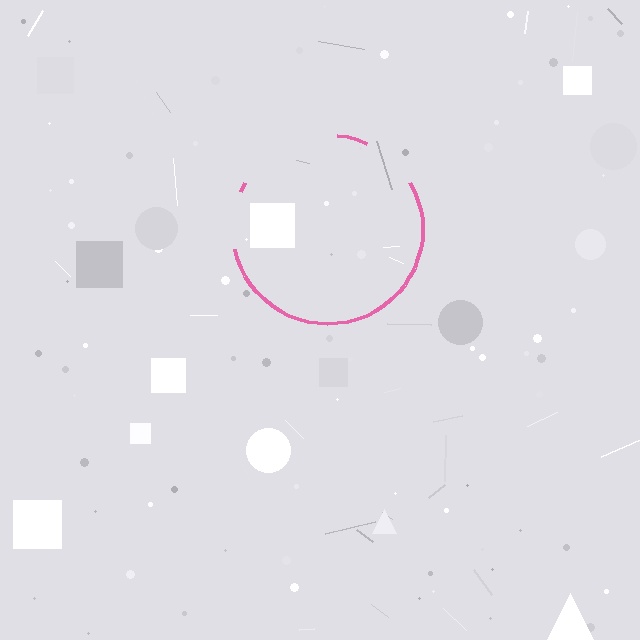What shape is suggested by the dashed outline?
The dashed outline suggests a circle.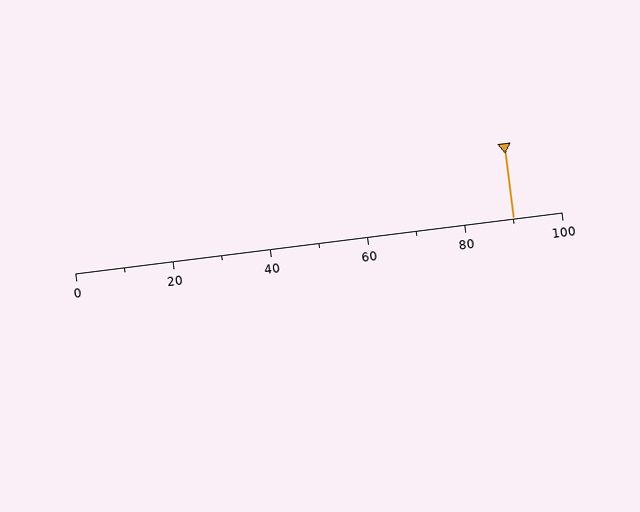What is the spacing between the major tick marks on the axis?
The major ticks are spaced 20 apart.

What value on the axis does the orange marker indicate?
The marker indicates approximately 90.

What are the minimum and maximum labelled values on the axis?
The axis runs from 0 to 100.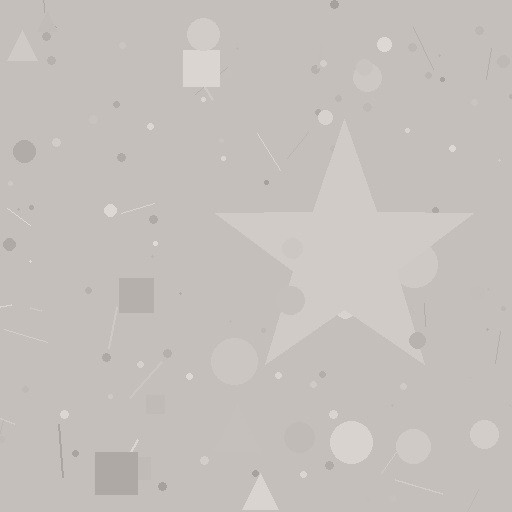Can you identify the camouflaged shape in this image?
The camouflaged shape is a star.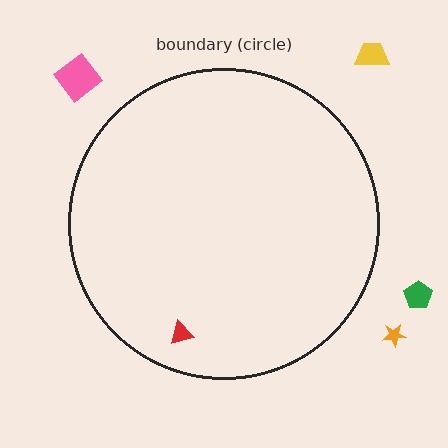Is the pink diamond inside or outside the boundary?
Outside.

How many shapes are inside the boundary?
1 inside, 4 outside.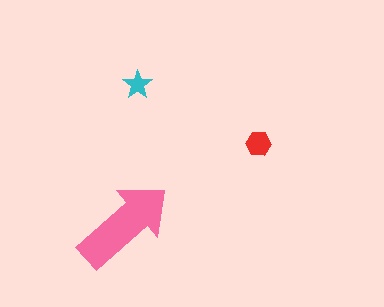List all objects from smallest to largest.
The cyan star, the red hexagon, the pink arrow.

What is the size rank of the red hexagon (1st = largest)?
2nd.